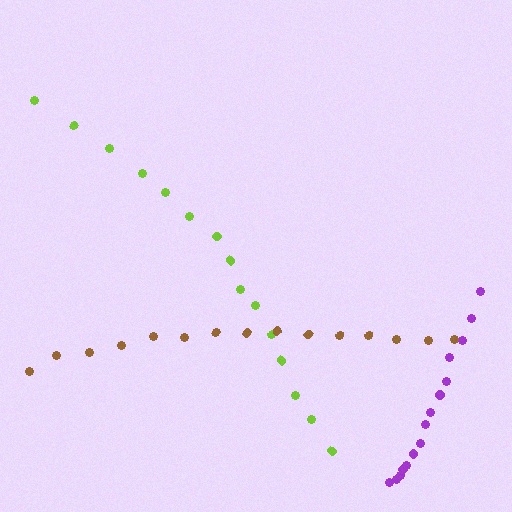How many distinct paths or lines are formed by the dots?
There are 3 distinct paths.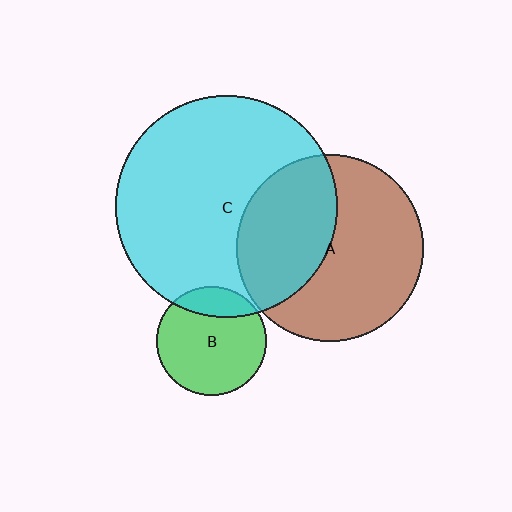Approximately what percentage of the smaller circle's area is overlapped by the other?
Approximately 40%.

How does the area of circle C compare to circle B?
Approximately 4.1 times.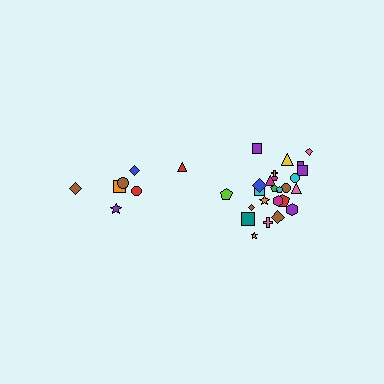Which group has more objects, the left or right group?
The right group.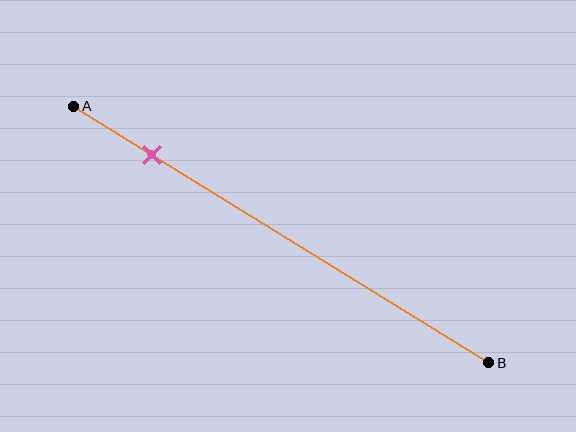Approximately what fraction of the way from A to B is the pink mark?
The pink mark is approximately 20% of the way from A to B.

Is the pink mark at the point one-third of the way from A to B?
No, the mark is at about 20% from A, not at the 33% one-third point.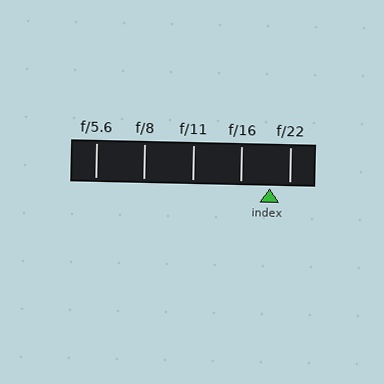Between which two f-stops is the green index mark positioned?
The index mark is between f/16 and f/22.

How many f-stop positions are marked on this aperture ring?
There are 5 f-stop positions marked.